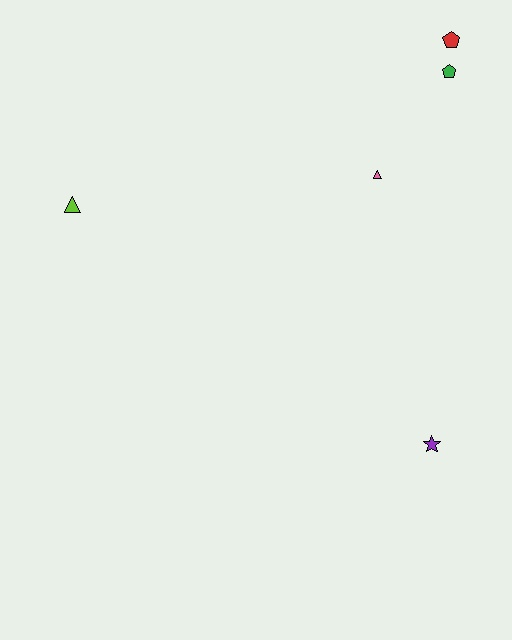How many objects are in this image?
There are 5 objects.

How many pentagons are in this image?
There are 2 pentagons.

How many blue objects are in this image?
There are no blue objects.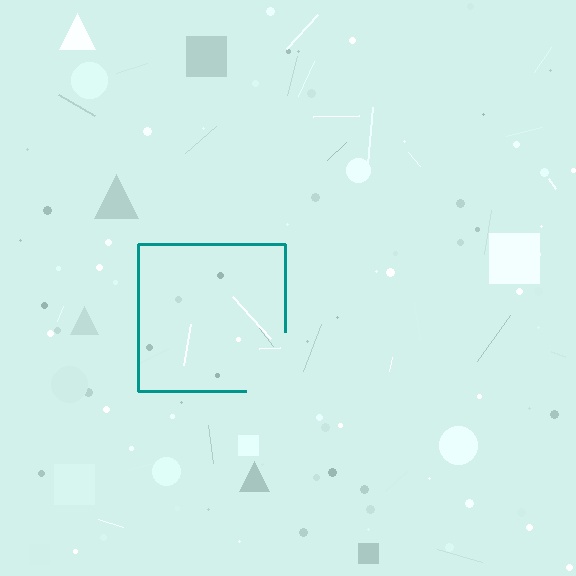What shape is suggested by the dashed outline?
The dashed outline suggests a square.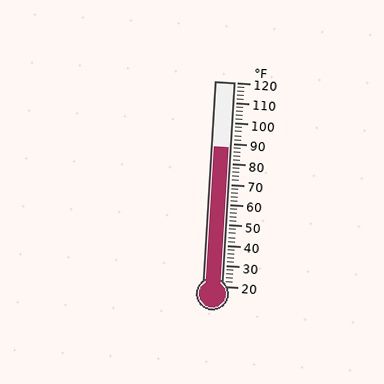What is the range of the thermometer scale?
The thermometer scale ranges from 20°F to 120°F.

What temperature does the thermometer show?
The thermometer shows approximately 88°F.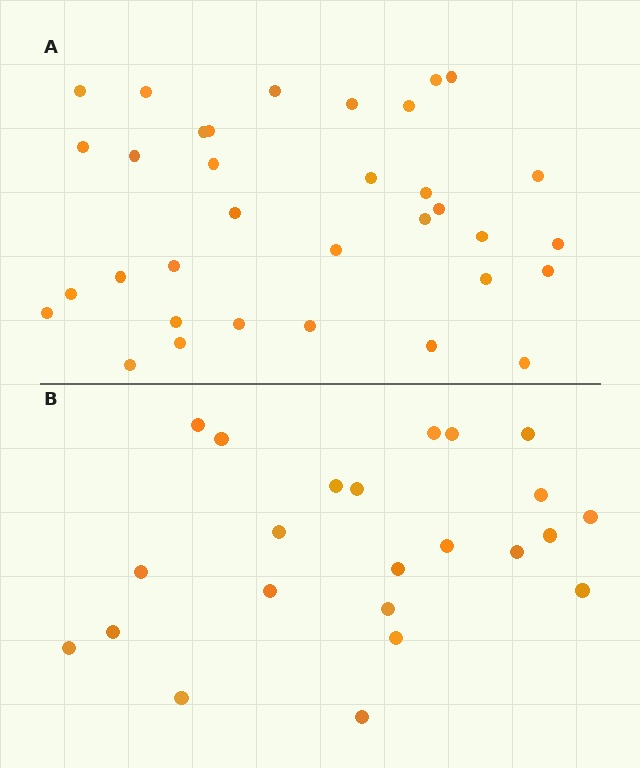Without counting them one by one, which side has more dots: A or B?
Region A (the top region) has more dots.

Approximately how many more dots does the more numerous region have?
Region A has roughly 12 or so more dots than region B.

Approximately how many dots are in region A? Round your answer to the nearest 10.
About 30 dots. (The exact count is 34, which rounds to 30.)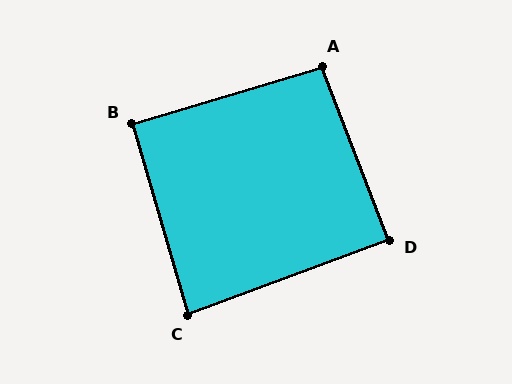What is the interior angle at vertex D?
Approximately 89 degrees (approximately right).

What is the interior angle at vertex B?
Approximately 91 degrees (approximately right).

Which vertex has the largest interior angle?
A, at approximately 95 degrees.